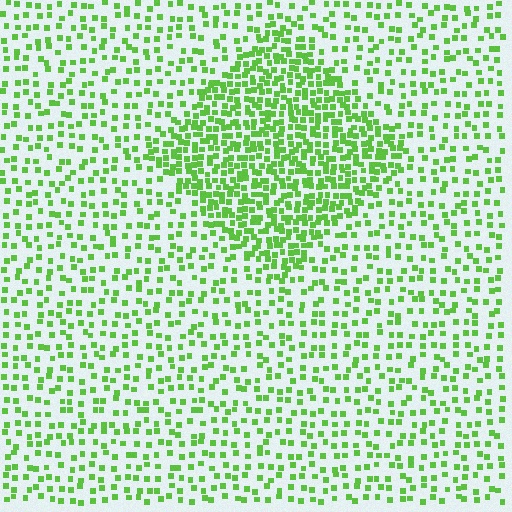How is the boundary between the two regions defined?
The boundary is defined by a change in element density (approximately 2.2x ratio). All elements are the same color, size, and shape.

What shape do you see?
I see a diamond.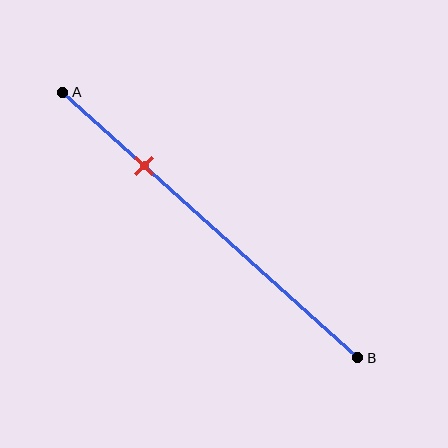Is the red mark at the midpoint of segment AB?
No, the mark is at about 30% from A, not at the 50% midpoint.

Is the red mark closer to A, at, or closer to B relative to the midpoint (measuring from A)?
The red mark is closer to point A than the midpoint of segment AB.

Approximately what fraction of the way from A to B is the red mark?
The red mark is approximately 30% of the way from A to B.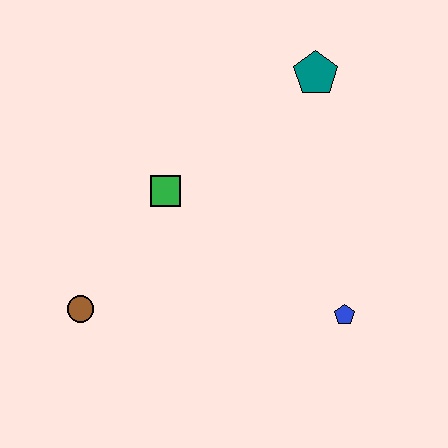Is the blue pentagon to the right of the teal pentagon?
Yes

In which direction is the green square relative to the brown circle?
The green square is above the brown circle.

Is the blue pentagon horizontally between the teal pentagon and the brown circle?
No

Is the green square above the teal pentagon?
No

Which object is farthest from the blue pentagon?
The brown circle is farthest from the blue pentagon.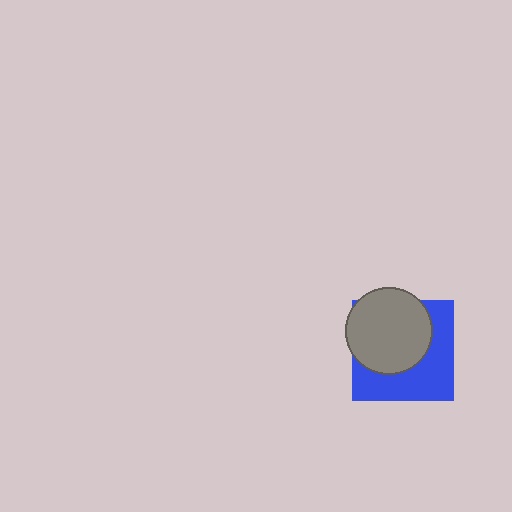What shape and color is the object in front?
The object in front is a gray circle.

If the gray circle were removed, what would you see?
You would see the complete blue square.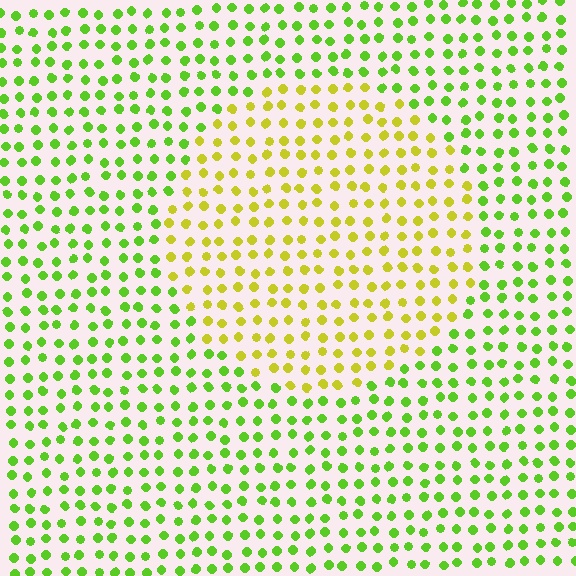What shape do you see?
I see a circle.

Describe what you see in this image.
The image is filled with small lime elements in a uniform arrangement. A circle-shaped region is visible where the elements are tinted to a slightly different hue, forming a subtle color boundary.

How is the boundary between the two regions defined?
The boundary is defined purely by a slight shift in hue (about 39 degrees). Spacing, size, and orientation are identical on both sides.